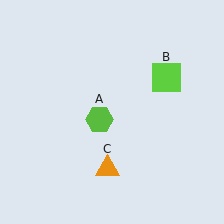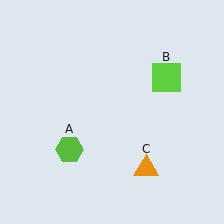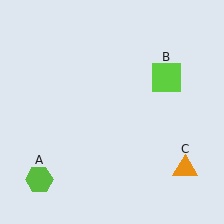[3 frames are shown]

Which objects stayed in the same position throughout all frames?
Lime square (object B) remained stationary.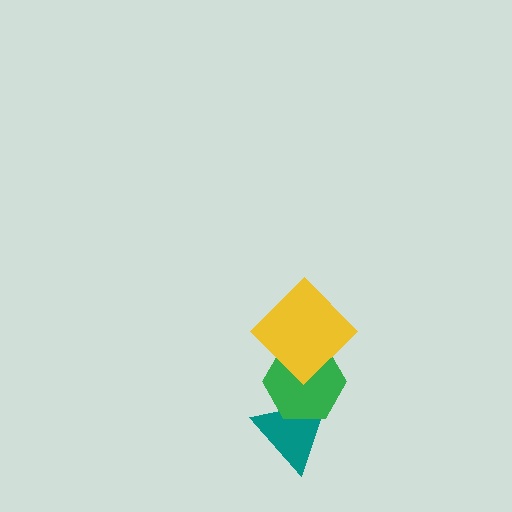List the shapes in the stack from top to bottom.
From top to bottom: the yellow diamond, the green hexagon, the teal triangle.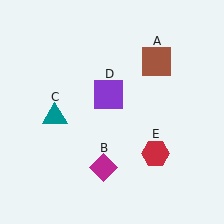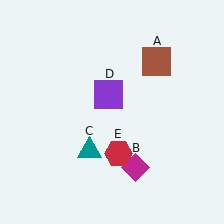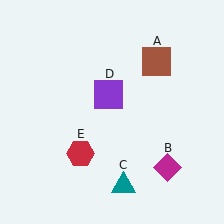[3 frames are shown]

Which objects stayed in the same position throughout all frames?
Brown square (object A) and purple square (object D) remained stationary.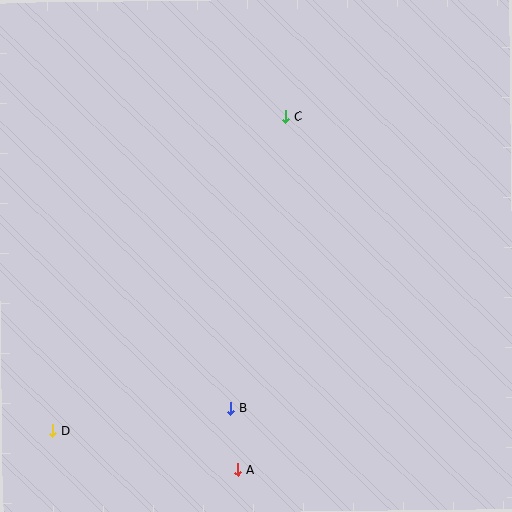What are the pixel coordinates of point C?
Point C is at (286, 116).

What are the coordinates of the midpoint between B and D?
The midpoint between B and D is at (142, 420).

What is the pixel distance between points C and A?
The distance between C and A is 357 pixels.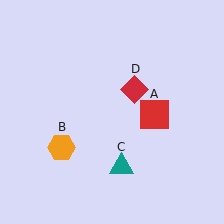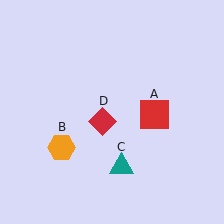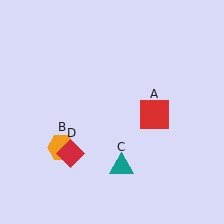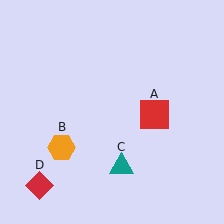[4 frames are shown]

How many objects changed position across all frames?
1 object changed position: red diamond (object D).